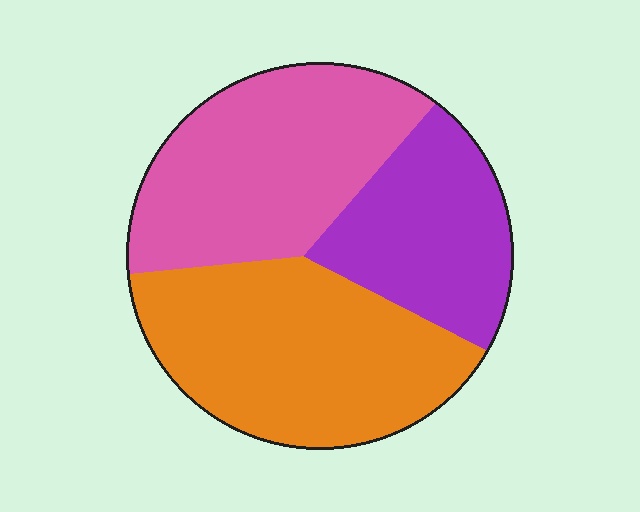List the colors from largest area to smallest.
From largest to smallest: orange, pink, purple.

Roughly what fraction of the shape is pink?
Pink covers about 35% of the shape.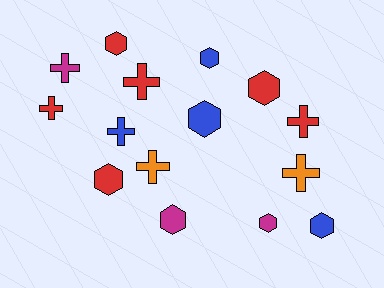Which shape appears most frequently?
Hexagon, with 8 objects.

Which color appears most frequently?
Red, with 6 objects.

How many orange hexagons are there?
There are no orange hexagons.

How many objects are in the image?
There are 15 objects.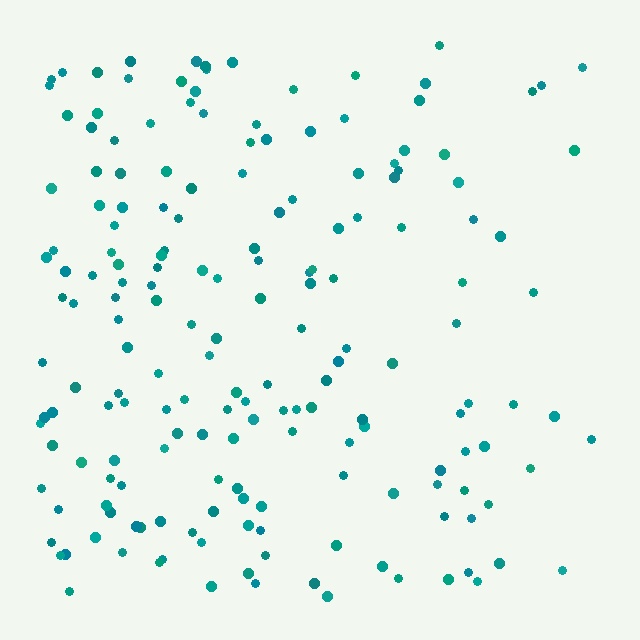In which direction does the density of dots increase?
From right to left, with the left side densest.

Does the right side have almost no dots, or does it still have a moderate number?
Still a moderate number, just noticeably fewer than the left.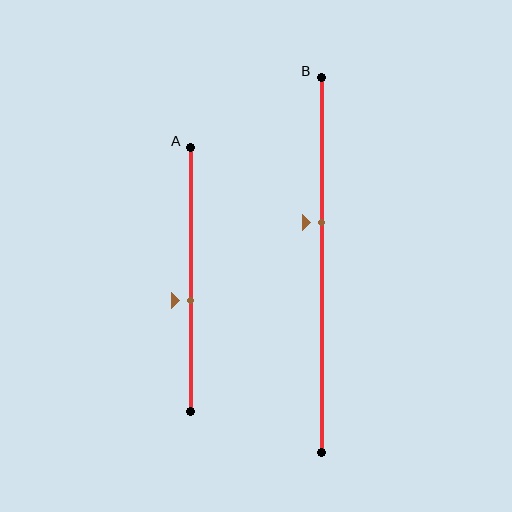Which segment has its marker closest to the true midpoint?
Segment A has its marker closest to the true midpoint.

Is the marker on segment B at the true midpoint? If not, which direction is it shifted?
No, the marker on segment B is shifted upward by about 11% of the segment length.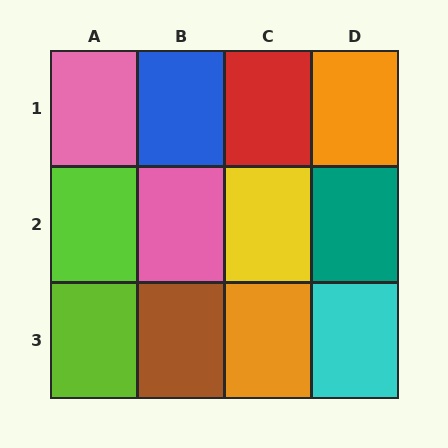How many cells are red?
1 cell is red.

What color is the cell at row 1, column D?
Orange.